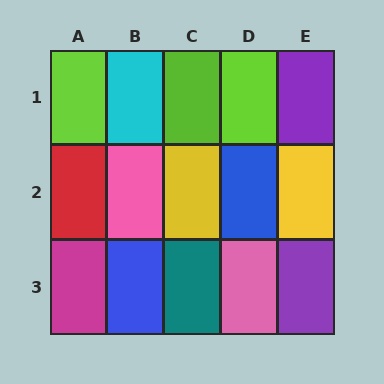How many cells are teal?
1 cell is teal.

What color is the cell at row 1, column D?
Lime.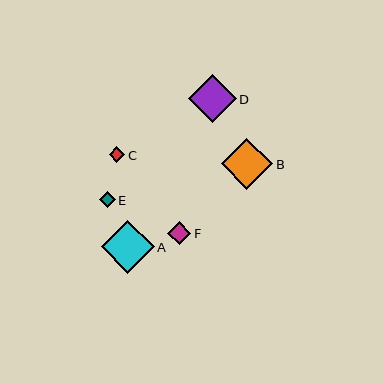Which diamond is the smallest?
Diamond E is the smallest with a size of approximately 15 pixels.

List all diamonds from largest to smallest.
From largest to smallest: A, B, D, F, C, E.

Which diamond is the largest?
Diamond A is the largest with a size of approximately 53 pixels.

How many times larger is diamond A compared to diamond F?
Diamond A is approximately 2.2 times the size of diamond F.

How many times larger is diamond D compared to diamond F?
Diamond D is approximately 2.0 times the size of diamond F.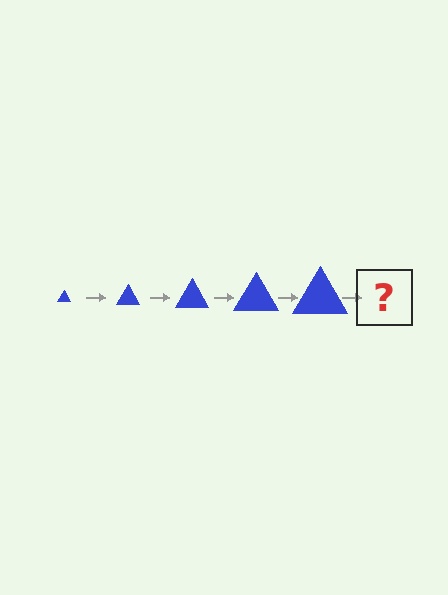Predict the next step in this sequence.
The next step is a blue triangle, larger than the previous one.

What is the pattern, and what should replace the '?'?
The pattern is that the triangle gets progressively larger each step. The '?' should be a blue triangle, larger than the previous one.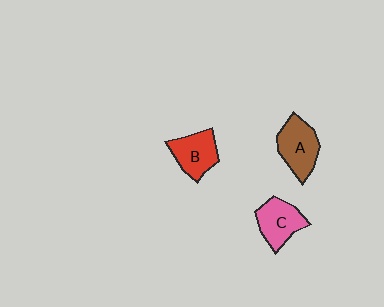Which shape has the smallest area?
Shape B (red).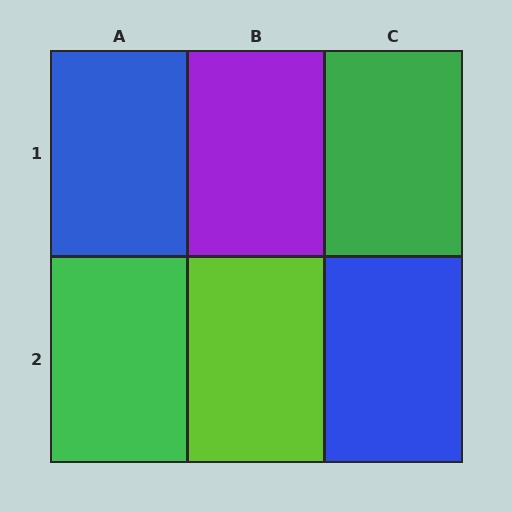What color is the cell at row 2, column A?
Green.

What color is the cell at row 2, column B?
Lime.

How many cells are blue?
2 cells are blue.